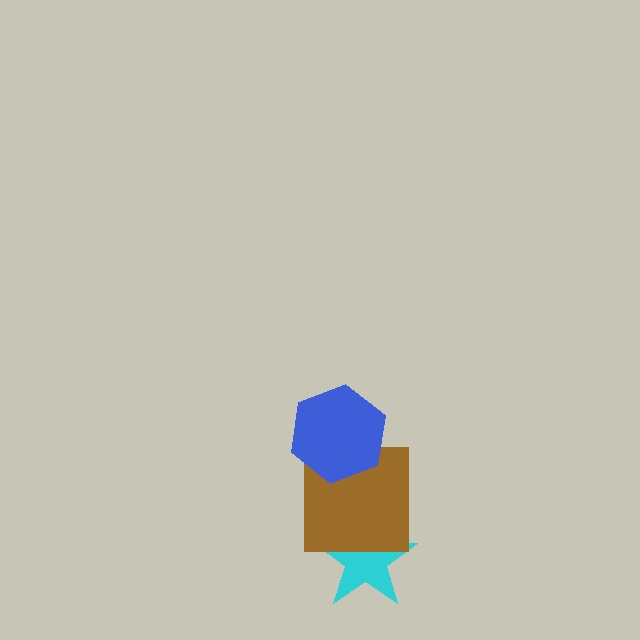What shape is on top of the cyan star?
The brown square is on top of the cyan star.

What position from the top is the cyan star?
The cyan star is 3rd from the top.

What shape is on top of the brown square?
The blue hexagon is on top of the brown square.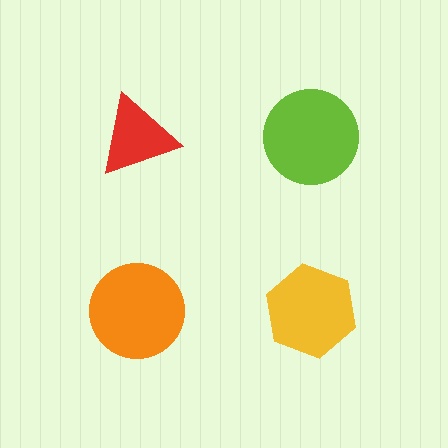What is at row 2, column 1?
An orange circle.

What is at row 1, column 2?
A lime circle.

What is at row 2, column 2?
A yellow hexagon.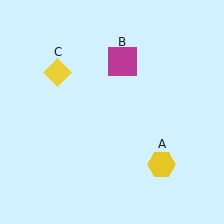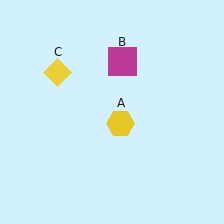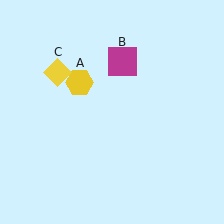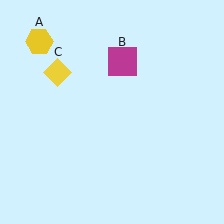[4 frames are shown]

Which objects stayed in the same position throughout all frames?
Magenta square (object B) and yellow diamond (object C) remained stationary.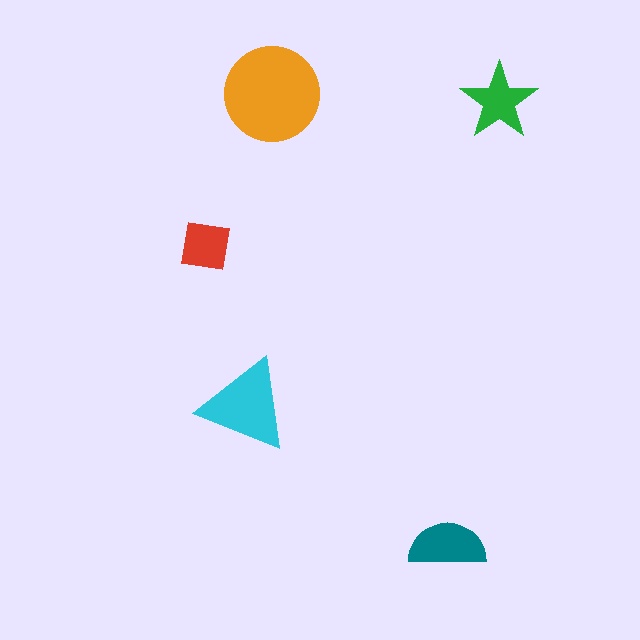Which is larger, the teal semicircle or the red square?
The teal semicircle.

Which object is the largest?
The orange circle.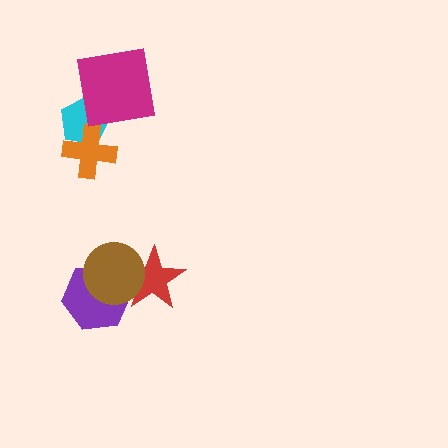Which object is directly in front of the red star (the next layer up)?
The purple hexagon is directly in front of the red star.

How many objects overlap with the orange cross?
1 object overlaps with the orange cross.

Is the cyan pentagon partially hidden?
Yes, it is partially covered by another shape.